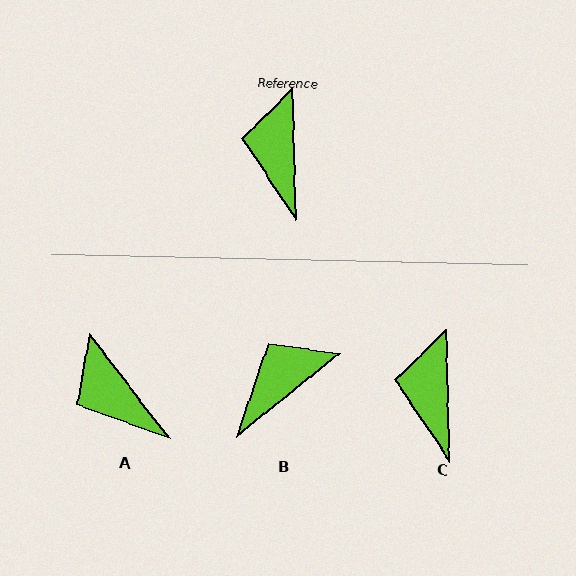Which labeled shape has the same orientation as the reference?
C.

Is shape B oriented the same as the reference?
No, it is off by about 52 degrees.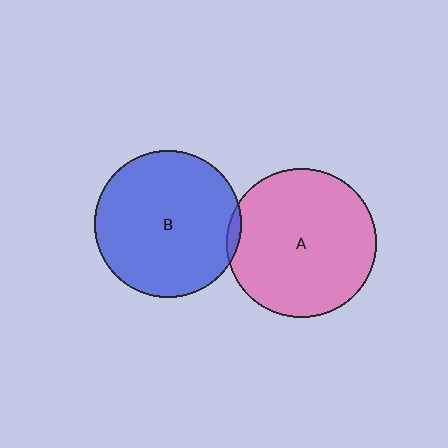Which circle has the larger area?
Circle A (pink).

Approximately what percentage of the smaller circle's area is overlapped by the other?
Approximately 5%.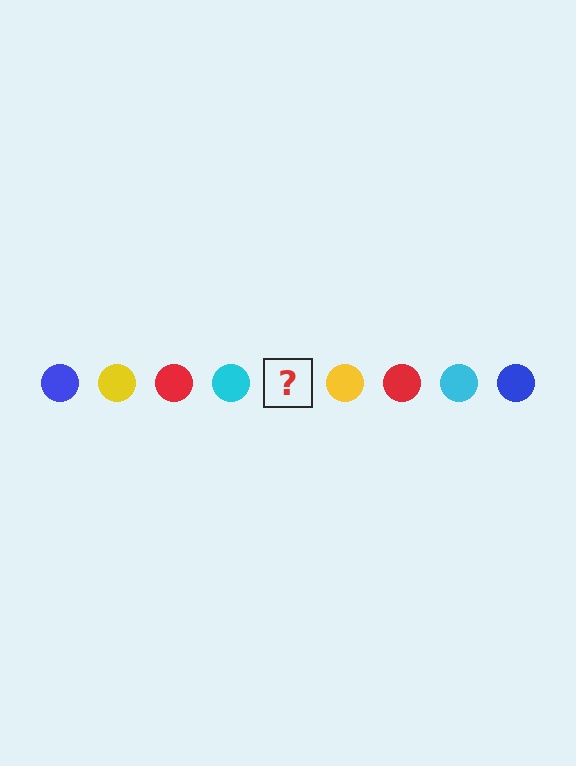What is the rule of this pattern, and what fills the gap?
The rule is that the pattern cycles through blue, yellow, red, cyan circles. The gap should be filled with a blue circle.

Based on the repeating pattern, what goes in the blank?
The blank should be a blue circle.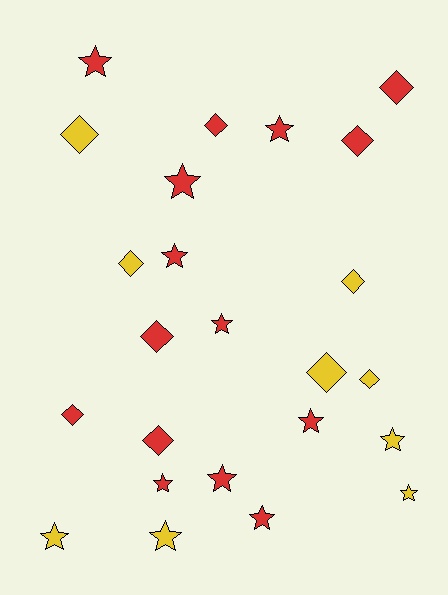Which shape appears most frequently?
Star, with 13 objects.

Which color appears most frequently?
Red, with 15 objects.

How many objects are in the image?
There are 24 objects.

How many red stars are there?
There are 9 red stars.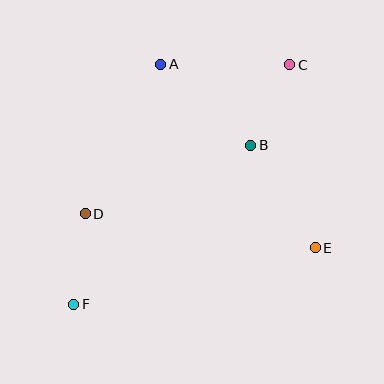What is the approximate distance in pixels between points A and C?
The distance between A and C is approximately 129 pixels.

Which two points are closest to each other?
Points B and C are closest to each other.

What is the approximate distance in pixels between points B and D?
The distance between B and D is approximately 179 pixels.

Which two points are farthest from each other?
Points C and F are farthest from each other.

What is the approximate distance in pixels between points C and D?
The distance between C and D is approximately 253 pixels.